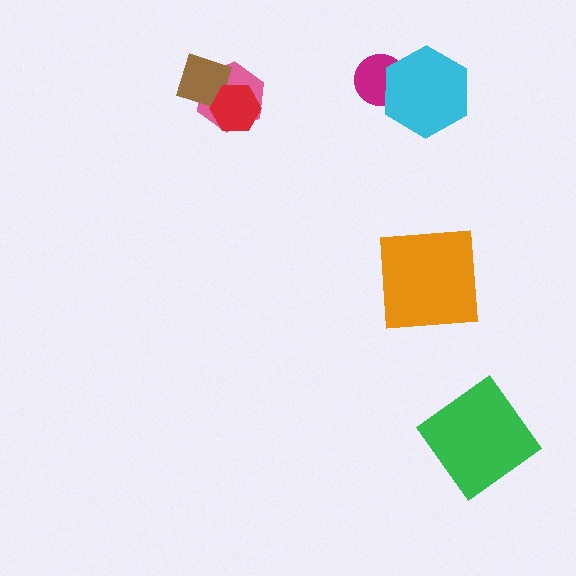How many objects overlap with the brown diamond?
2 objects overlap with the brown diamond.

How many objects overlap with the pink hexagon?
2 objects overlap with the pink hexagon.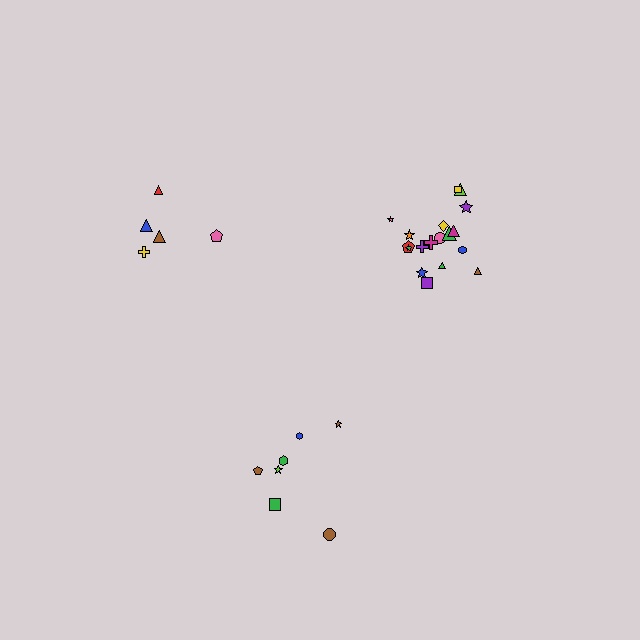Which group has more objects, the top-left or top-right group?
The top-right group.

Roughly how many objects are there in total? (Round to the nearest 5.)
Roughly 30 objects in total.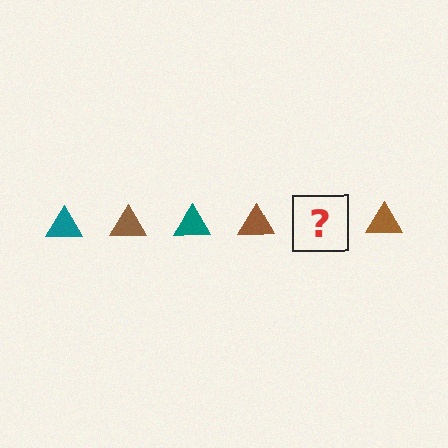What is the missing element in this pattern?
The missing element is a teal triangle.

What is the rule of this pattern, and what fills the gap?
The rule is that the pattern cycles through teal, brown triangles. The gap should be filled with a teal triangle.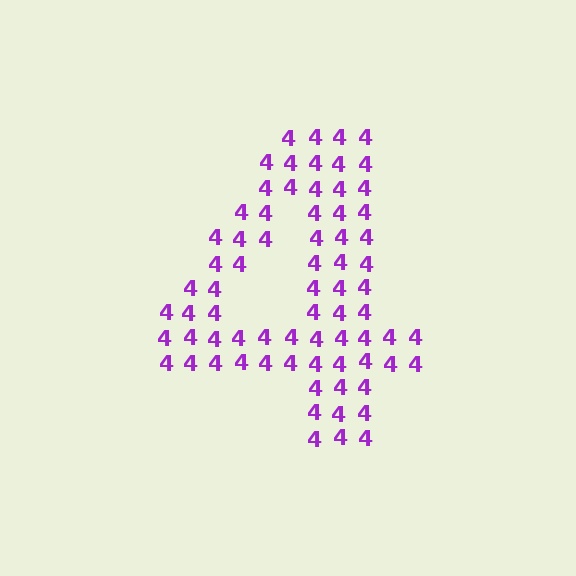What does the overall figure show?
The overall figure shows the digit 4.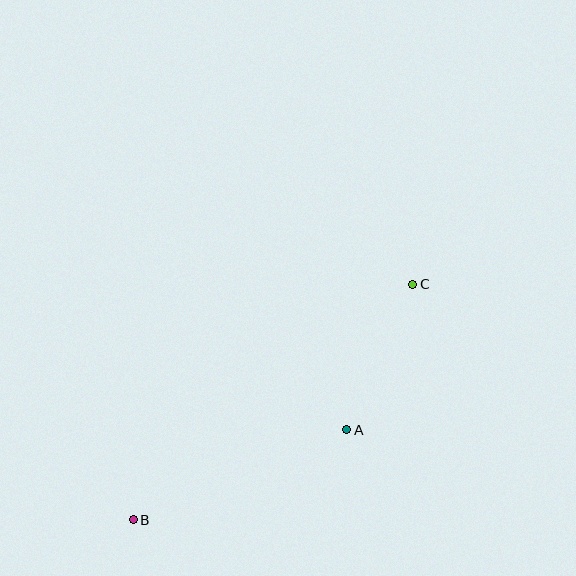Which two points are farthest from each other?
Points B and C are farthest from each other.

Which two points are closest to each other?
Points A and C are closest to each other.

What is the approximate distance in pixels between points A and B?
The distance between A and B is approximately 232 pixels.